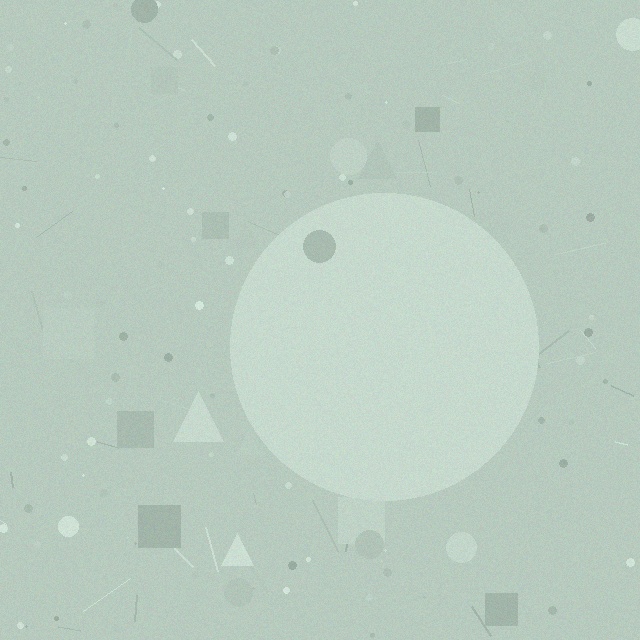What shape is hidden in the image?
A circle is hidden in the image.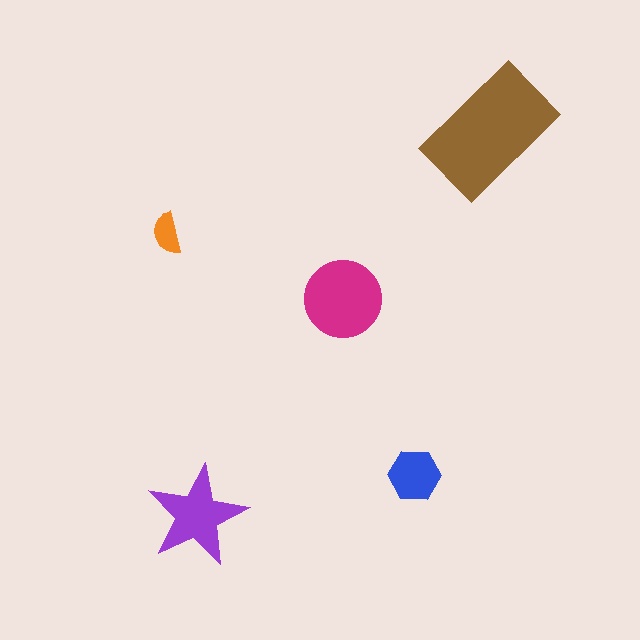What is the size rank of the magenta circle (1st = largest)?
2nd.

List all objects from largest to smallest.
The brown rectangle, the magenta circle, the purple star, the blue hexagon, the orange semicircle.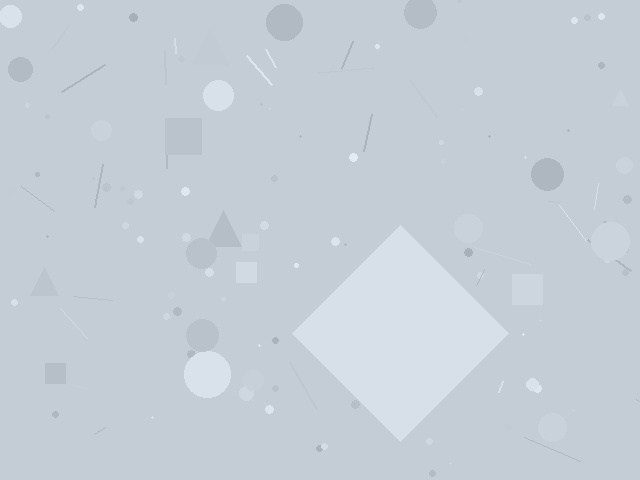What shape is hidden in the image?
A diamond is hidden in the image.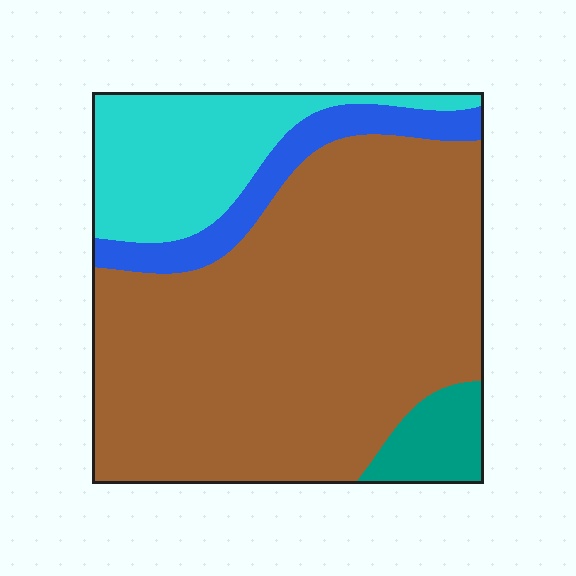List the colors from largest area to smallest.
From largest to smallest: brown, cyan, blue, teal.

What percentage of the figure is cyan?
Cyan covers around 20% of the figure.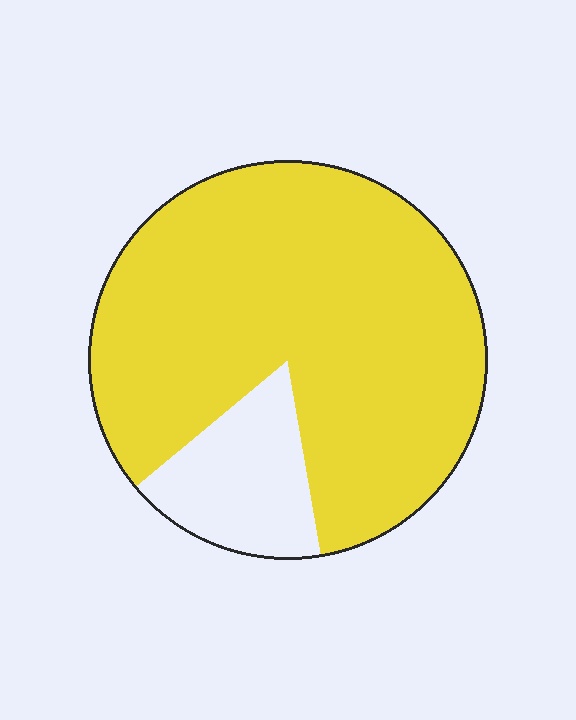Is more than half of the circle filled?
Yes.